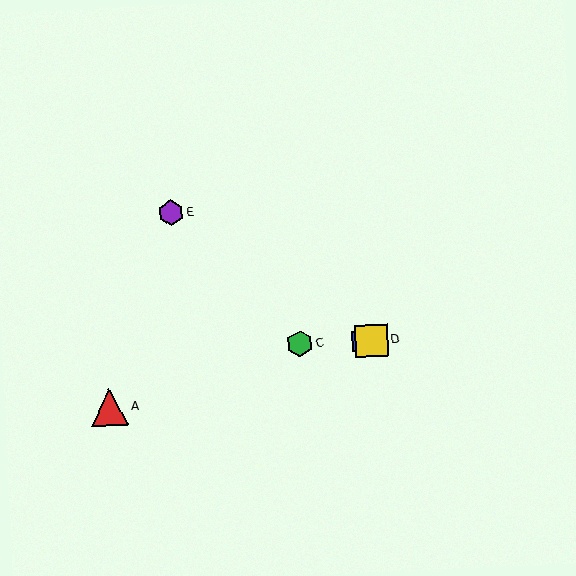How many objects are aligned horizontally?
3 objects (B, C, D) are aligned horizontally.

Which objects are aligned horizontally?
Objects B, C, D are aligned horizontally.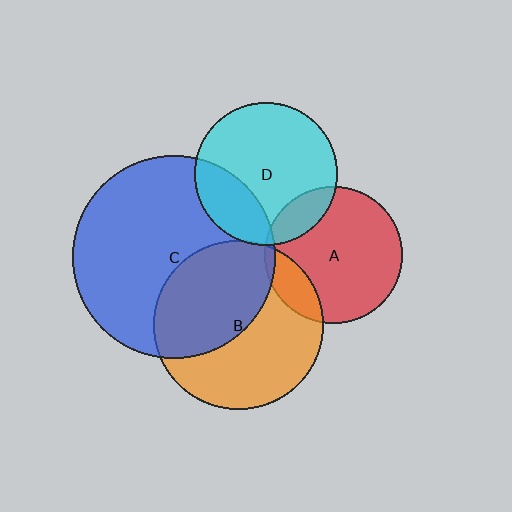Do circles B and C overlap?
Yes.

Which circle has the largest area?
Circle C (blue).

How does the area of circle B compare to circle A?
Approximately 1.5 times.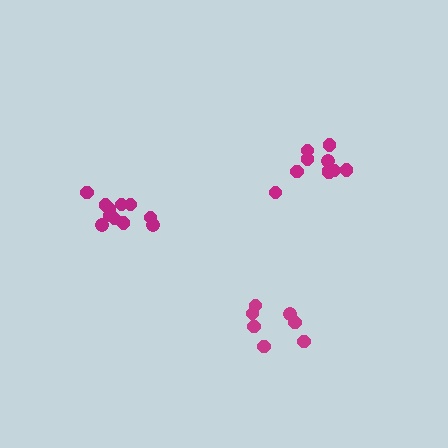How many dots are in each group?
Group 1: 11 dots, Group 2: 10 dots, Group 3: 7 dots (28 total).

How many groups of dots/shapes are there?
There are 3 groups.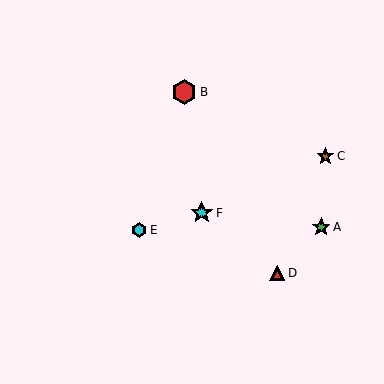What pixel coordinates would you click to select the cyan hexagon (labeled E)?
Click at (139, 230) to select the cyan hexagon E.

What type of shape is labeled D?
Shape D is a red triangle.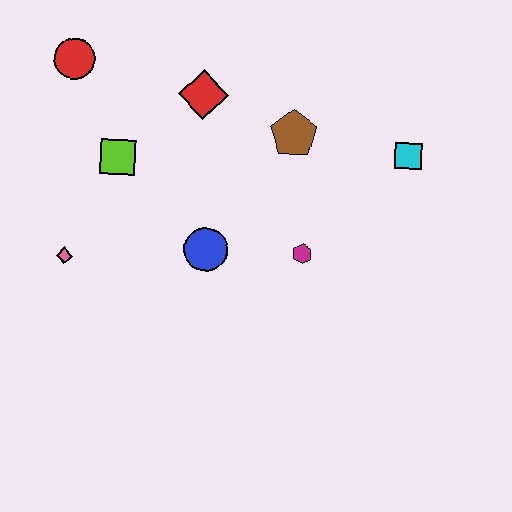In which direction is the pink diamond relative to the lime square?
The pink diamond is below the lime square.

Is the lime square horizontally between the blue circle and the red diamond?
No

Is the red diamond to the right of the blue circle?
No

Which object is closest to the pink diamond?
The lime square is closest to the pink diamond.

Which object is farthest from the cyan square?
The pink diamond is farthest from the cyan square.